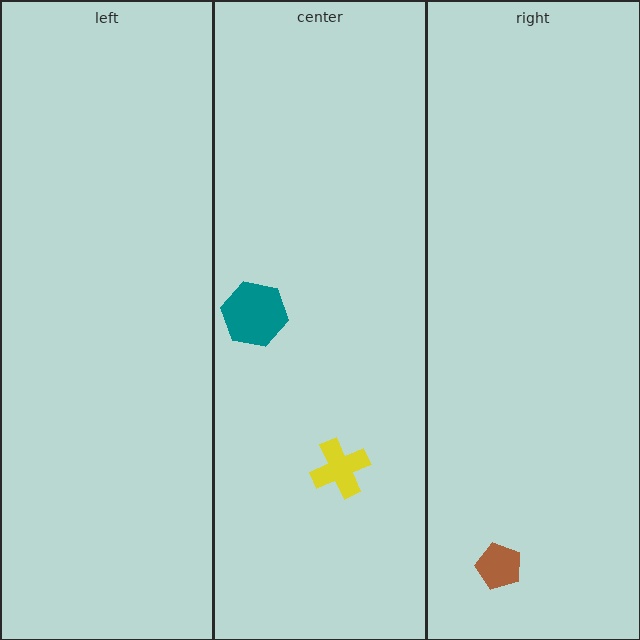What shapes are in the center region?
The teal hexagon, the yellow cross.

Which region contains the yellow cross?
The center region.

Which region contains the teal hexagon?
The center region.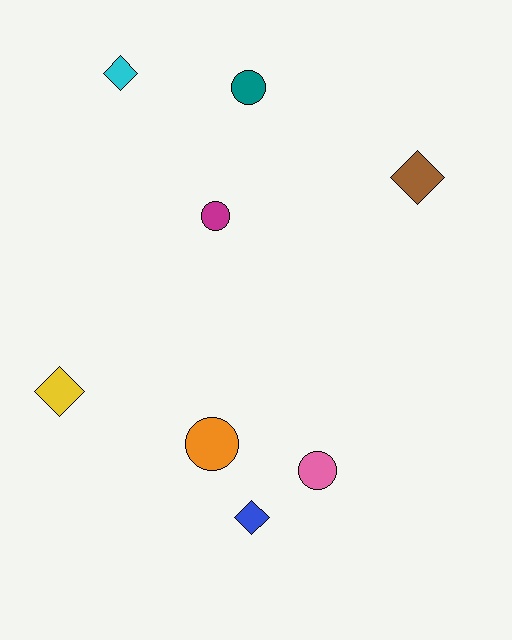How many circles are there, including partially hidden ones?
There are 4 circles.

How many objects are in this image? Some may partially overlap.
There are 8 objects.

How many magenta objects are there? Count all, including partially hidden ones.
There is 1 magenta object.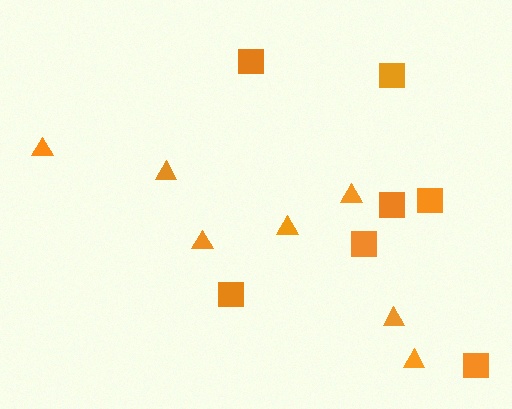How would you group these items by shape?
There are 2 groups: one group of triangles (7) and one group of squares (7).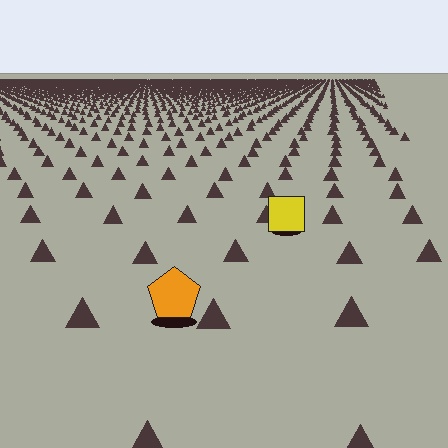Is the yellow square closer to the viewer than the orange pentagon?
No. The orange pentagon is closer — you can tell from the texture gradient: the ground texture is coarser near it.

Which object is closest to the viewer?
The orange pentagon is closest. The texture marks near it are larger and more spread out.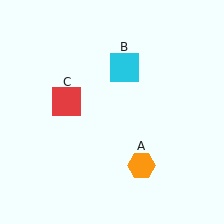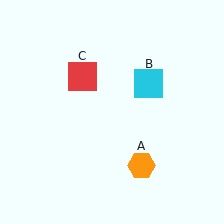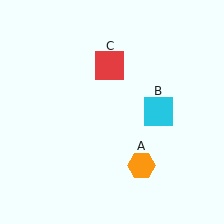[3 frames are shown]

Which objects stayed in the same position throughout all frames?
Orange hexagon (object A) remained stationary.